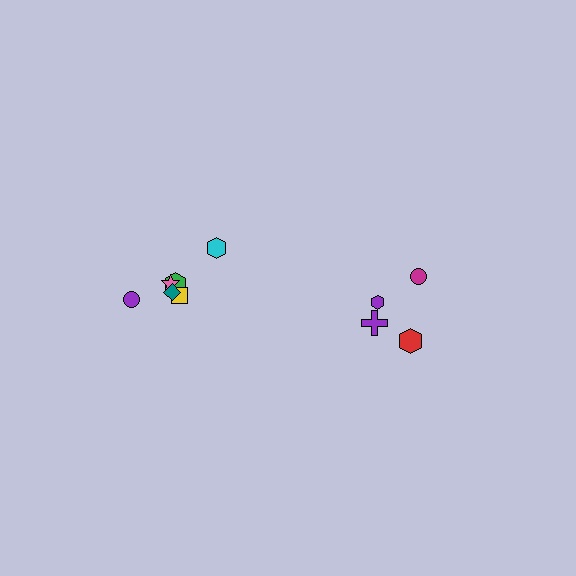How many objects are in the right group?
There are 4 objects.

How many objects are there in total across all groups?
There are 10 objects.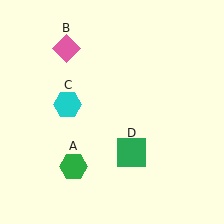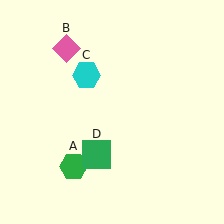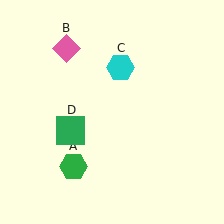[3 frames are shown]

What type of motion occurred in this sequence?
The cyan hexagon (object C), green square (object D) rotated clockwise around the center of the scene.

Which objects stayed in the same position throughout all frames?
Green hexagon (object A) and pink diamond (object B) remained stationary.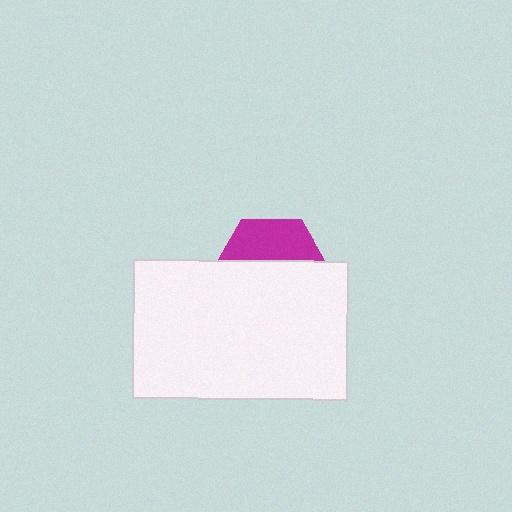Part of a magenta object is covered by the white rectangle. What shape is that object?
It is a hexagon.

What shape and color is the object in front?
The object in front is a white rectangle.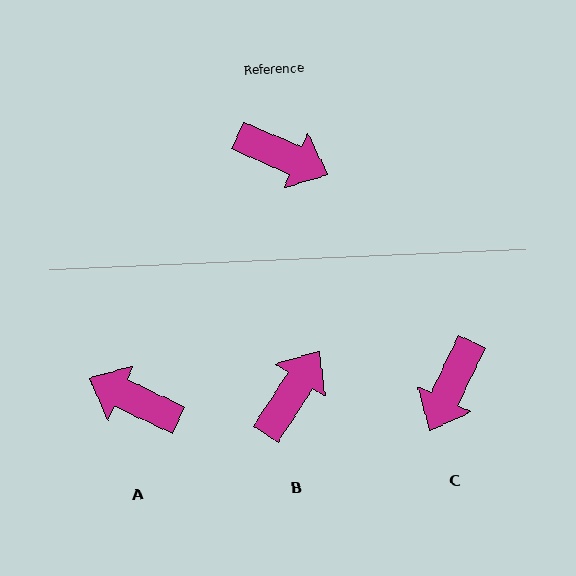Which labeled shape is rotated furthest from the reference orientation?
A, about 178 degrees away.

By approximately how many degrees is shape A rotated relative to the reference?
Approximately 178 degrees counter-clockwise.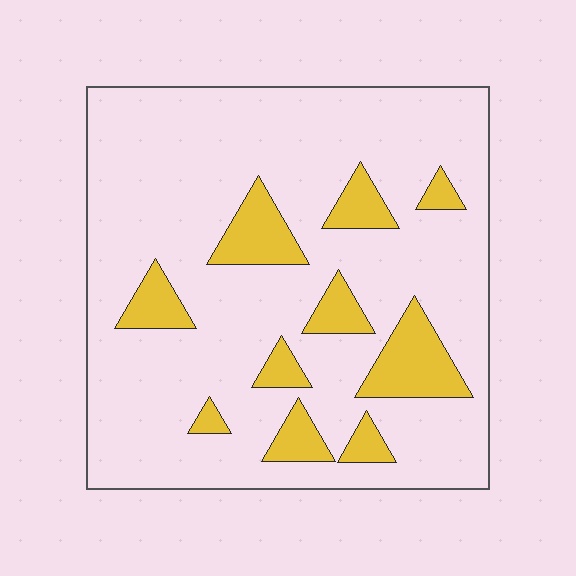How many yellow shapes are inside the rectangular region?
10.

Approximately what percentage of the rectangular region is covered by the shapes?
Approximately 15%.